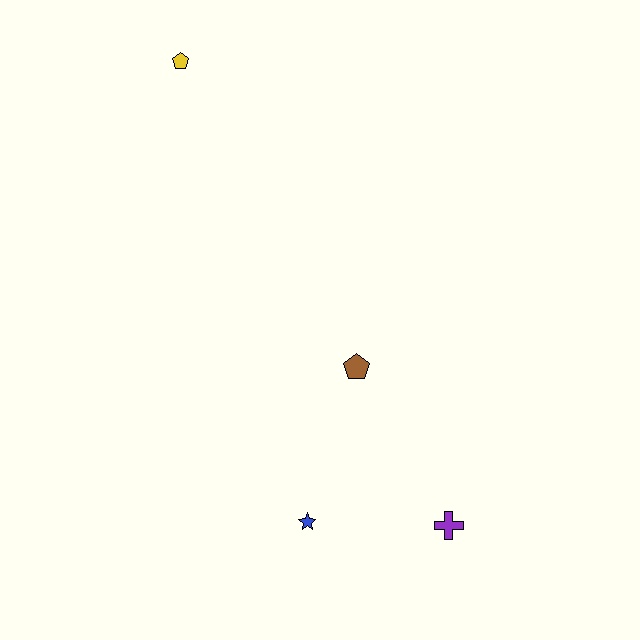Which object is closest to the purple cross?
The blue star is closest to the purple cross.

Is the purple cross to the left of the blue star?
No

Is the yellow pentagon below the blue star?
No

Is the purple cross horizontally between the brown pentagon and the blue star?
No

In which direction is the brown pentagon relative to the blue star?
The brown pentagon is above the blue star.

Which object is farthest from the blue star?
The yellow pentagon is farthest from the blue star.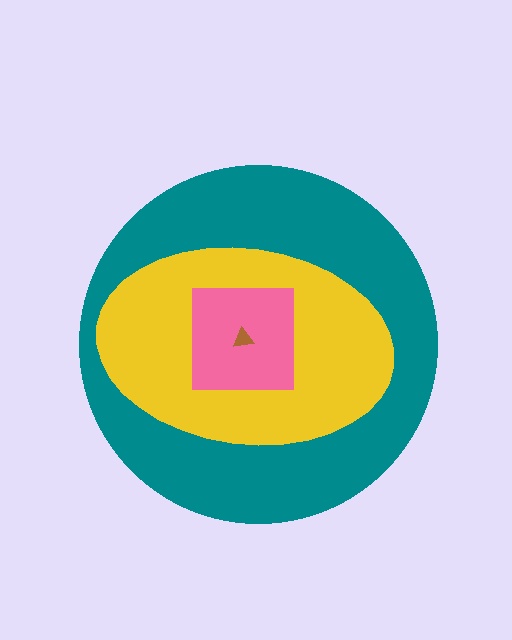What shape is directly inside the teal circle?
The yellow ellipse.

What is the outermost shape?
The teal circle.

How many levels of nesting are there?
4.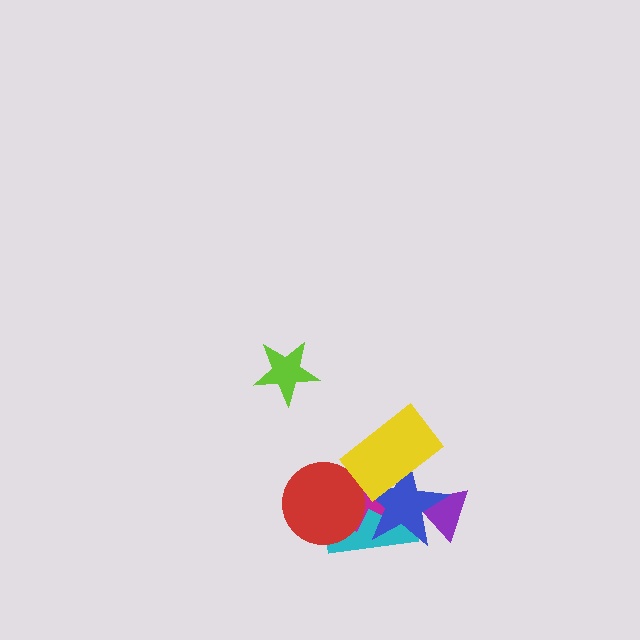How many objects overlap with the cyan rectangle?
4 objects overlap with the cyan rectangle.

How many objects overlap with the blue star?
4 objects overlap with the blue star.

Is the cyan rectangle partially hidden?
Yes, it is partially covered by another shape.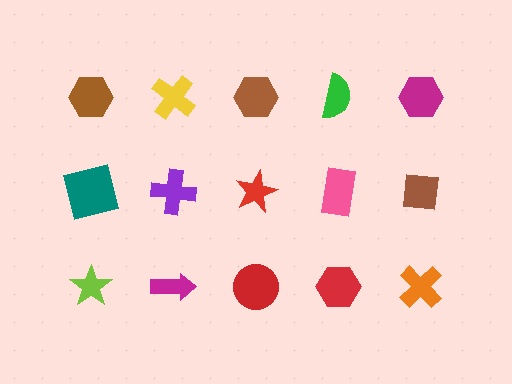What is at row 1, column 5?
A magenta hexagon.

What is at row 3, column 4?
A red hexagon.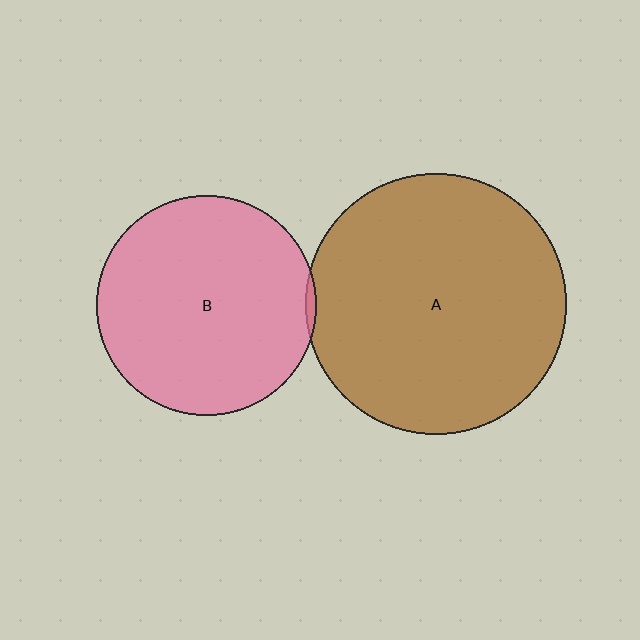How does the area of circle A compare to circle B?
Approximately 1.4 times.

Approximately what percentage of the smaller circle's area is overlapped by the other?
Approximately 5%.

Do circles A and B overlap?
Yes.